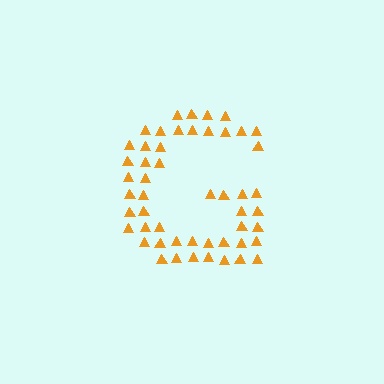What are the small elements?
The small elements are triangles.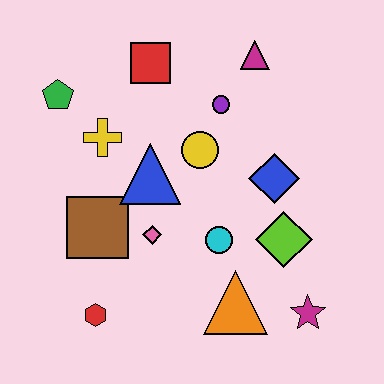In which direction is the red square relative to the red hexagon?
The red square is above the red hexagon.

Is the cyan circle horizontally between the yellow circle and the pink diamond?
No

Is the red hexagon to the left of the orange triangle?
Yes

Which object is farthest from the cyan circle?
The green pentagon is farthest from the cyan circle.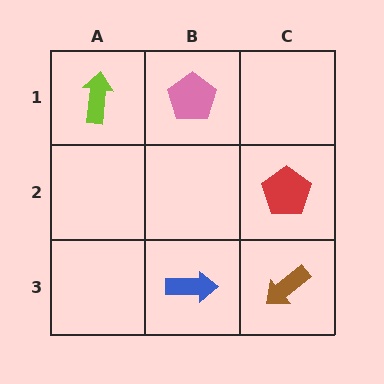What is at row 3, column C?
A brown arrow.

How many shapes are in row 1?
2 shapes.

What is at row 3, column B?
A blue arrow.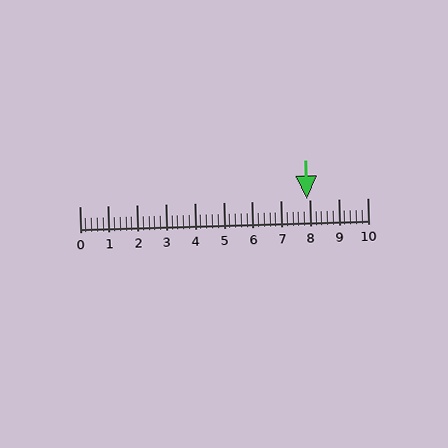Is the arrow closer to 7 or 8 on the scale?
The arrow is closer to 8.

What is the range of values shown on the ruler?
The ruler shows values from 0 to 10.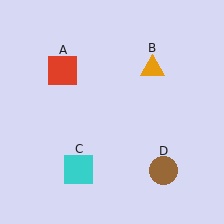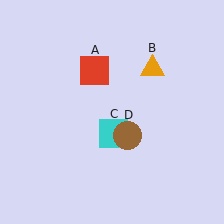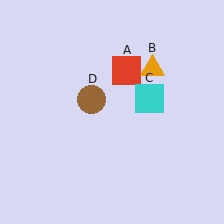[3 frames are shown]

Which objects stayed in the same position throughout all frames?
Orange triangle (object B) remained stationary.